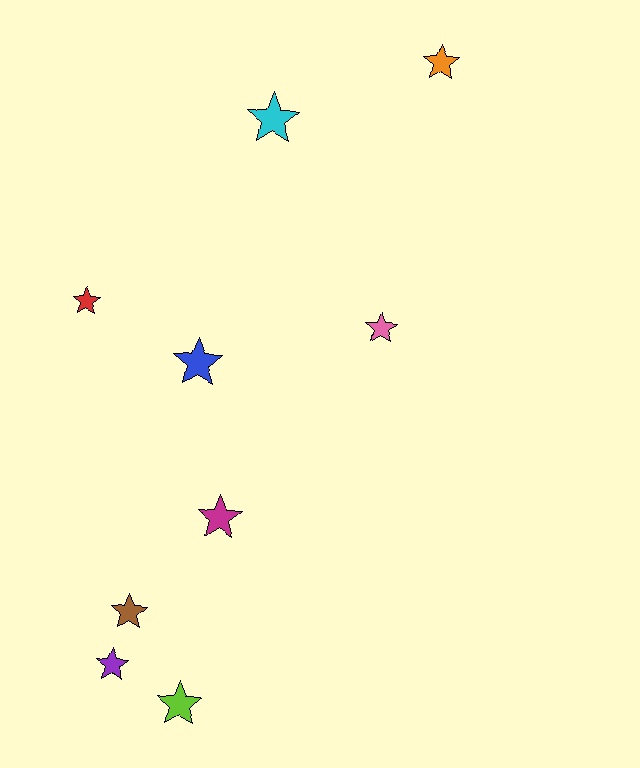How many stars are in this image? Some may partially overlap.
There are 9 stars.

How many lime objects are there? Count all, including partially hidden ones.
There is 1 lime object.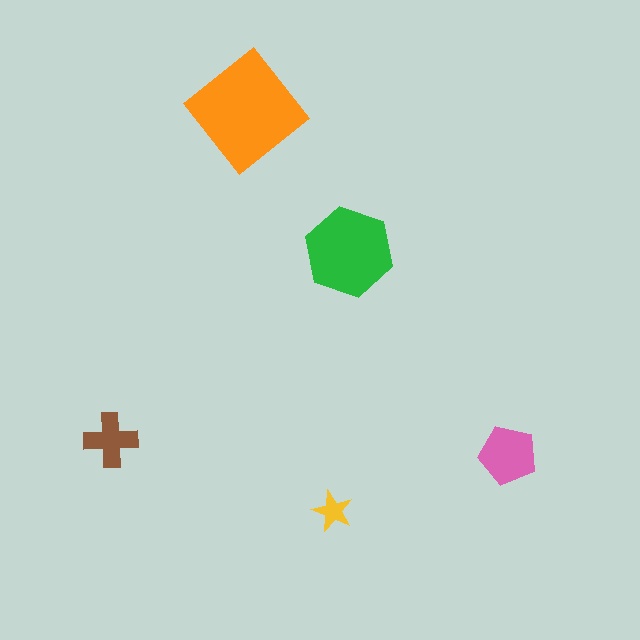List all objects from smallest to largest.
The yellow star, the brown cross, the pink pentagon, the green hexagon, the orange diamond.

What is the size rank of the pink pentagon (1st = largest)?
3rd.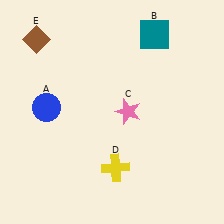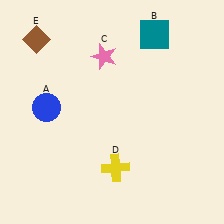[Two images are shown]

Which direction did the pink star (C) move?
The pink star (C) moved up.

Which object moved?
The pink star (C) moved up.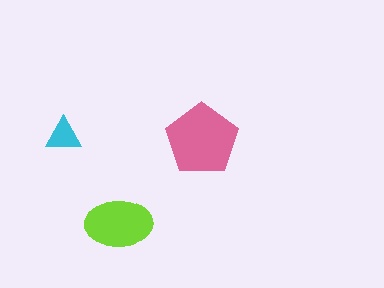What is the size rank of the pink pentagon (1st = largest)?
1st.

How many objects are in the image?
There are 3 objects in the image.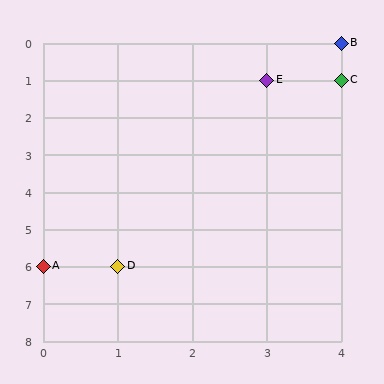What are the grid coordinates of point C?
Point C is at grid coordinates (4, 1).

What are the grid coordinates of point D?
Point D is at grid coordinates (1, 6).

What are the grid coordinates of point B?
Point B is at grid coordinates (4, 0).